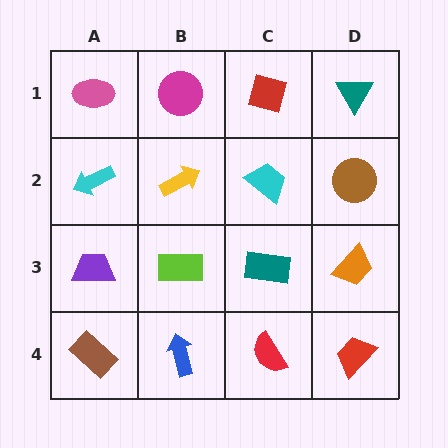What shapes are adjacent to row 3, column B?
A yellow arrow (row 2, column B), a blue arrow (row 4, column B), a purple trapezoid (row 3, column A), a teal rectangle (row 3, column C).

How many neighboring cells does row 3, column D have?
3.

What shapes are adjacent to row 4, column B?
A lime rectangle (row 3, column B), a brown rectangle (row 4, column A), a red semicircle (row 4, column C).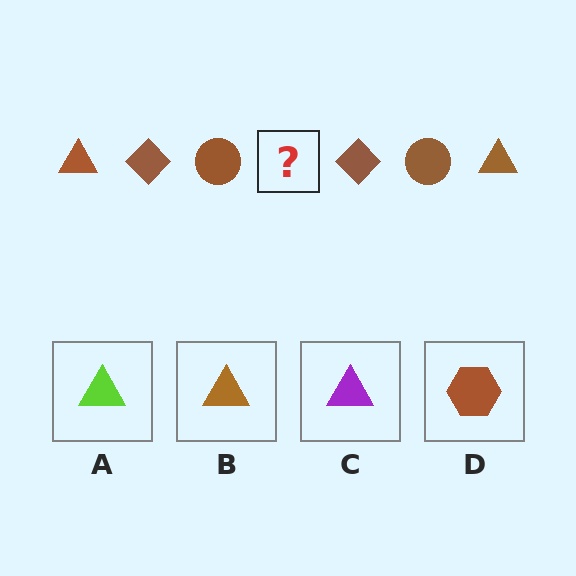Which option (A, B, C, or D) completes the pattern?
B.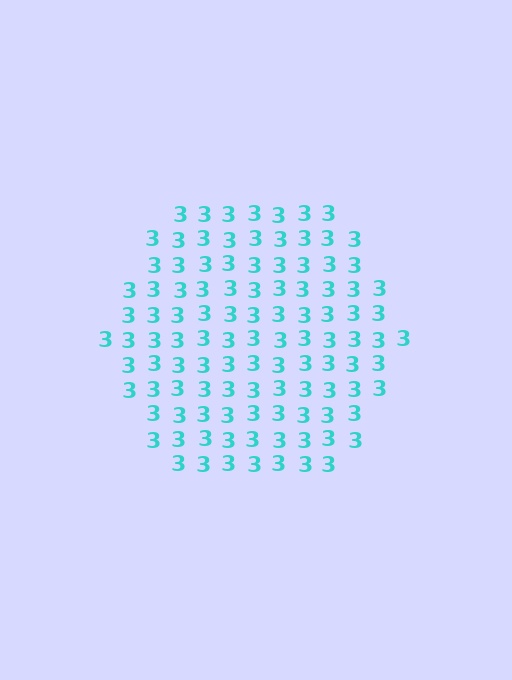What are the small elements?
The small elements are digit 3's.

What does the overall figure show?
The overall figure shows a hexagon.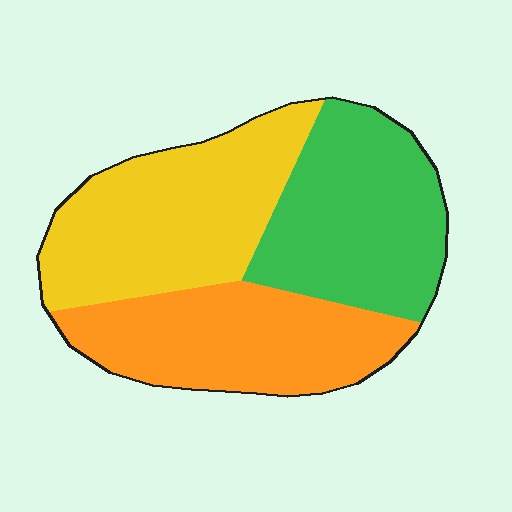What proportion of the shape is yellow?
Yellow covers around 35% of the shape.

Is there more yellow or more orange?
Yellow.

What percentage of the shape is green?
Green takes up about one third (1/3) of the shape.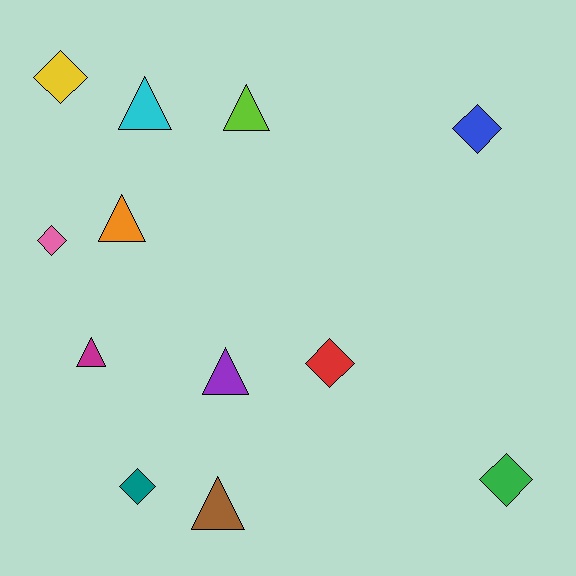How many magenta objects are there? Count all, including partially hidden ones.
There is 1 magenta object.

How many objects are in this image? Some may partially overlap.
There are 12 objects.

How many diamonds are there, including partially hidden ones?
There are 6 diamonds.